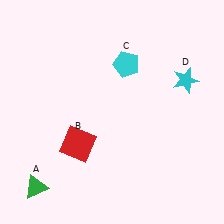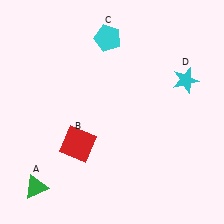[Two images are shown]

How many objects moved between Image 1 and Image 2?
1 object moved between the two images.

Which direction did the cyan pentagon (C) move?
The cyan pentagon (C) moved up.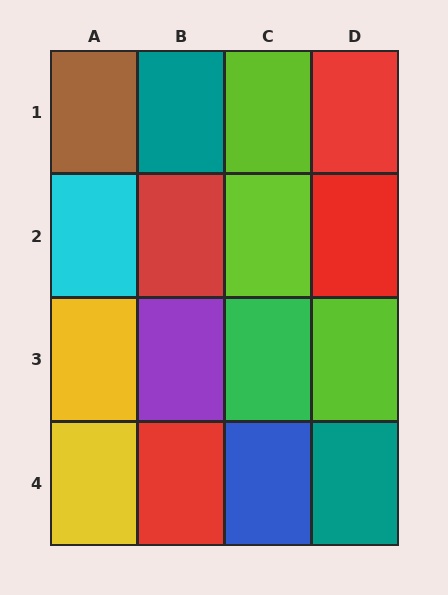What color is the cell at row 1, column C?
Lime.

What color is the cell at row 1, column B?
Teal.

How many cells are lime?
3 cells are lime.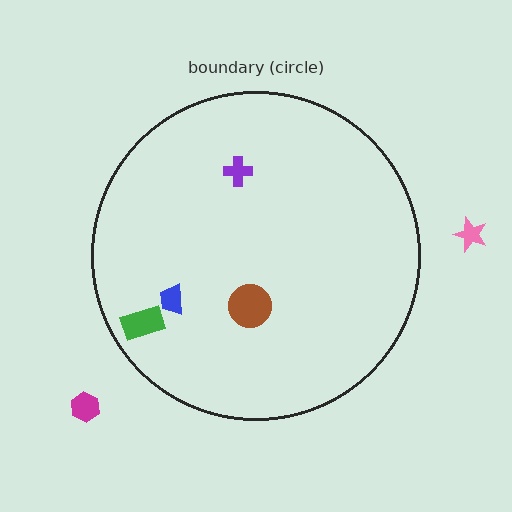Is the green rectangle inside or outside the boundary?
Inside.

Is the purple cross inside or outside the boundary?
Inside.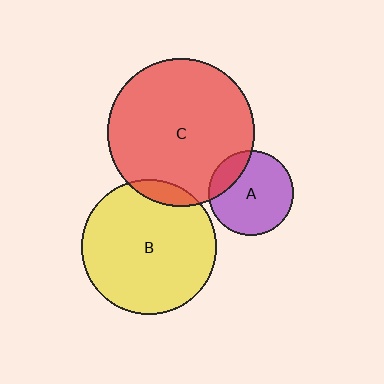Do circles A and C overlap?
Yes.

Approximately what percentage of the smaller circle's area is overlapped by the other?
Approximately 20%.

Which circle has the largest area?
Circle C (red).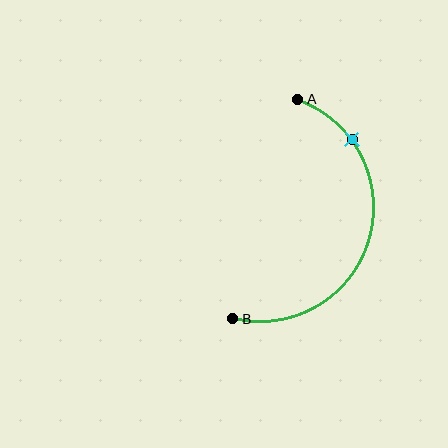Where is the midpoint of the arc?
The arc midpoint is the point on the curve farthest from the straight line joining A and B. It sits to the right of that line.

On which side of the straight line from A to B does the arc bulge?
The arc bulges to the right of the straight line connecting A and B.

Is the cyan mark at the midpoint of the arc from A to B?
No. The cyan mark lies on the arc but is closer to endpoint A. The arc midpoint would be at the point on the curve equidistant along the arc from both A and B.